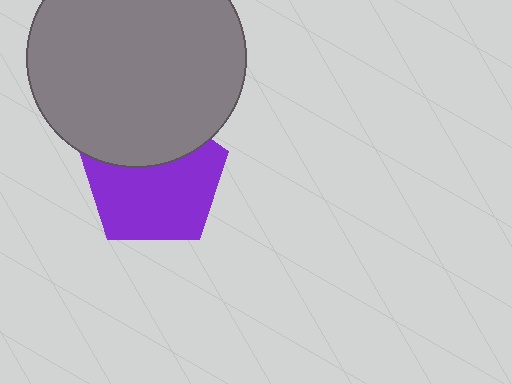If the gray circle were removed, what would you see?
You would see the complete purple pentagon.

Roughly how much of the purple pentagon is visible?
About half of it is visible (roughly 65%).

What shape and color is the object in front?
The object in front is a gray circle.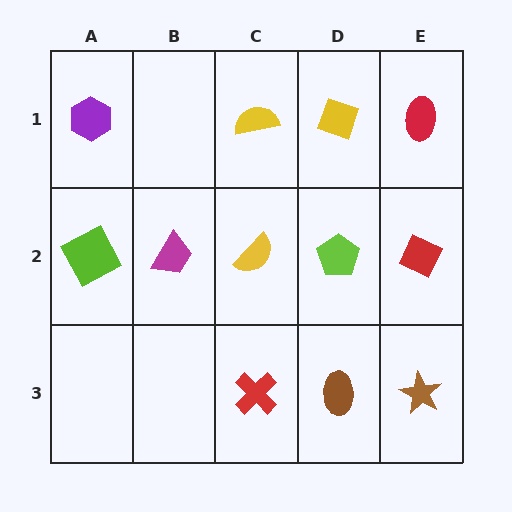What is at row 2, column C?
A yellow semicircle.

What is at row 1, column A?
A purple hexagon.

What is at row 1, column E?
A red ellipse.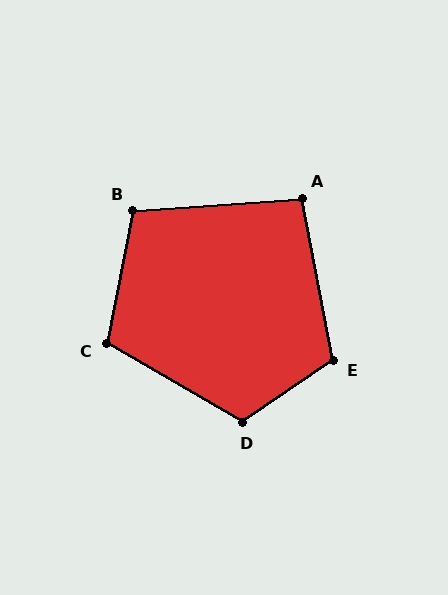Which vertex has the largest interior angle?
D, at approximately 116 degrees.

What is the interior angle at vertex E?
Approximately 114 degrees (obtuse).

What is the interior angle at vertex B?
Approximately 105 degrees (obtuse).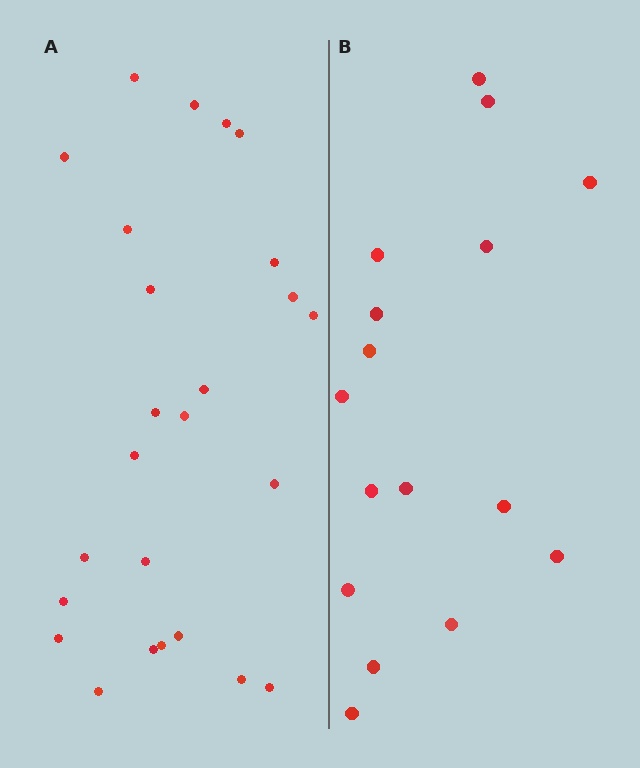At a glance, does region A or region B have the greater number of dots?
Region A (the left region) has more dots.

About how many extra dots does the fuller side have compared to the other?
Region A has roughly 8 or so more dots than region B.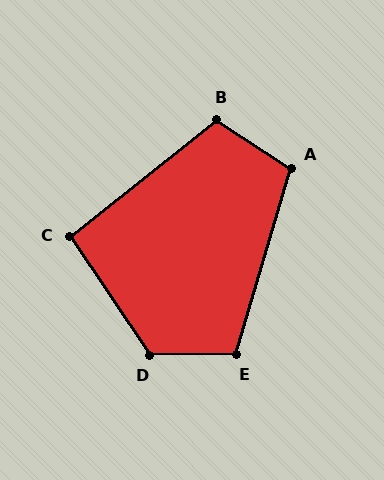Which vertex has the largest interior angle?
D, at approximately 123 degrees.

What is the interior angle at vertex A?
Approximately 106 degrees (obtuse).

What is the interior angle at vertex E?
Approximately 107 degrees (obtuse).